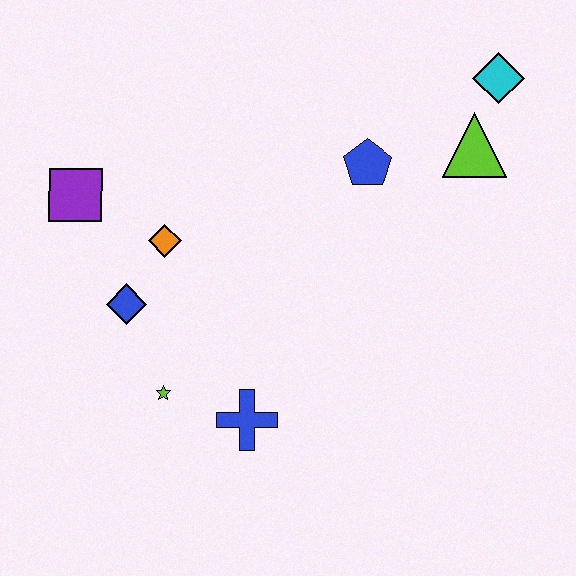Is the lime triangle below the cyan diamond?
Yes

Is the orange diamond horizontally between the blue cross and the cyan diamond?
No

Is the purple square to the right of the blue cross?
No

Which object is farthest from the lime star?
The cyan diamond is farthest from the lime star.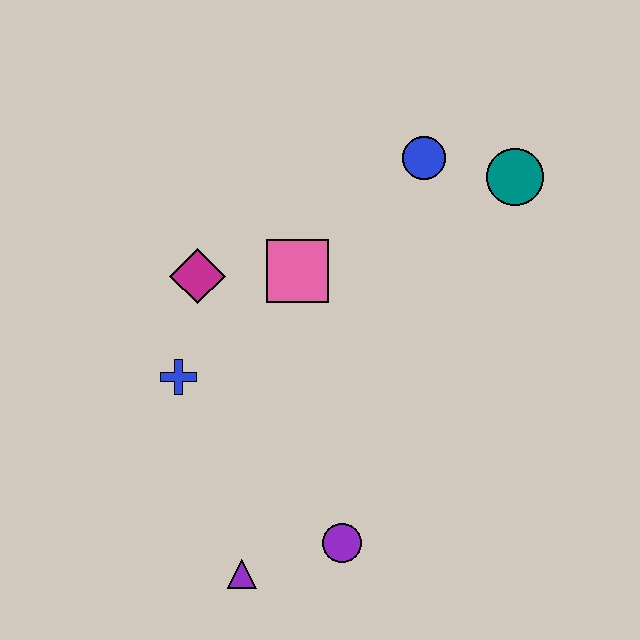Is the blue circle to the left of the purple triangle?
No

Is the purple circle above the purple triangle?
Yes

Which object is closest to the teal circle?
The blue circle is closest to the teal circle.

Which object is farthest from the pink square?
The purple triangle is farthest from the pink square.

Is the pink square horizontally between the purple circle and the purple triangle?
Yes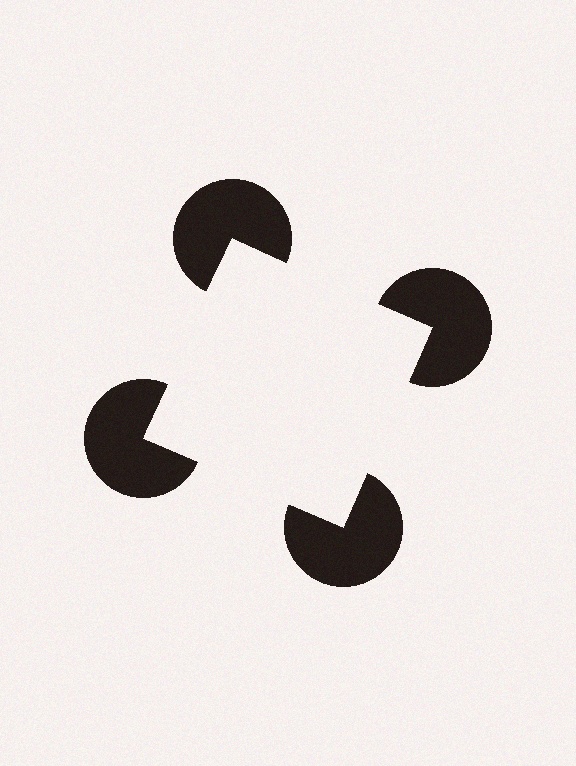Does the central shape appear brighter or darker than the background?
It typically appears slightly brighter than the background, even though no actual brightness change is drawn.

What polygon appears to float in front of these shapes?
An illusory square — its edges are inferred from the aligned wedge cuts in the pac-man discs, not physically drawn.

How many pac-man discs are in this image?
There are 4 — one at each vertex of the illusory square.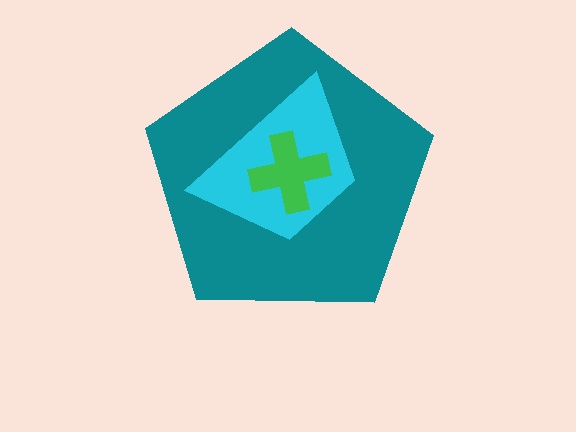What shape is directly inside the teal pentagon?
The cyan trapezoid.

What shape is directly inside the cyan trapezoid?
The green cross.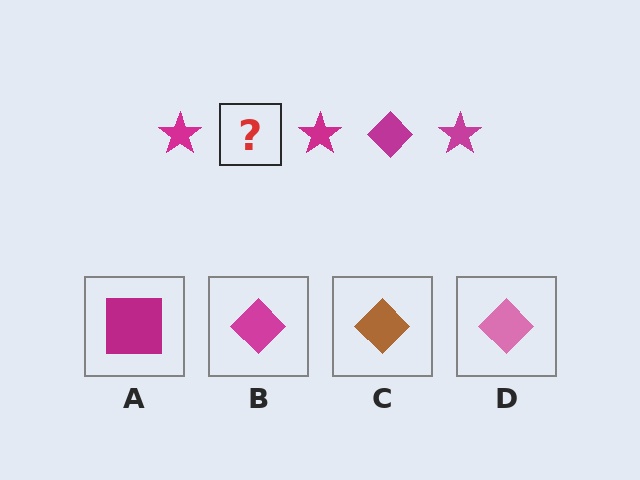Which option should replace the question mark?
Option B.